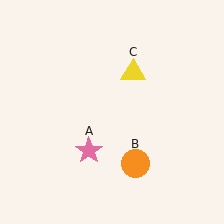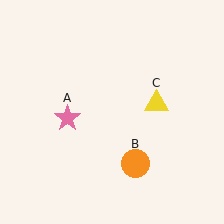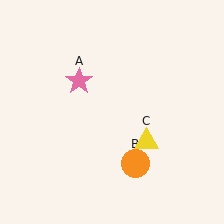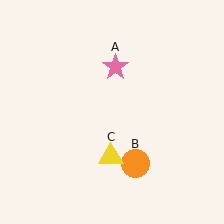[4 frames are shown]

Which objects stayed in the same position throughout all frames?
Orange circle (object B) remained stationary.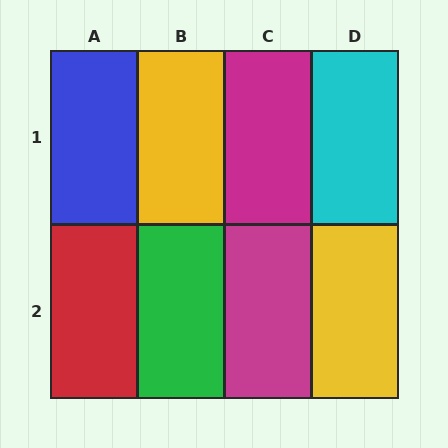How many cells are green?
1 cell is green.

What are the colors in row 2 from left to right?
Red, green, magenta, yellow.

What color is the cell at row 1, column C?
Magenta.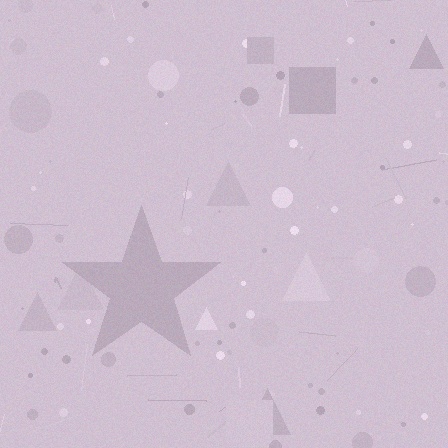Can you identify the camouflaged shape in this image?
The camouflaged shape is a star.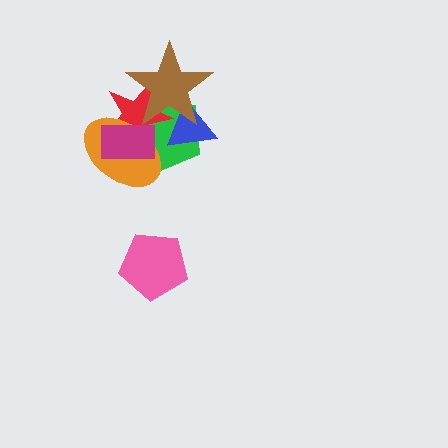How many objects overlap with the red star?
5 objects overlap with the red star.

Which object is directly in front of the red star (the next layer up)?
The blue triangle is directly in front of the red star.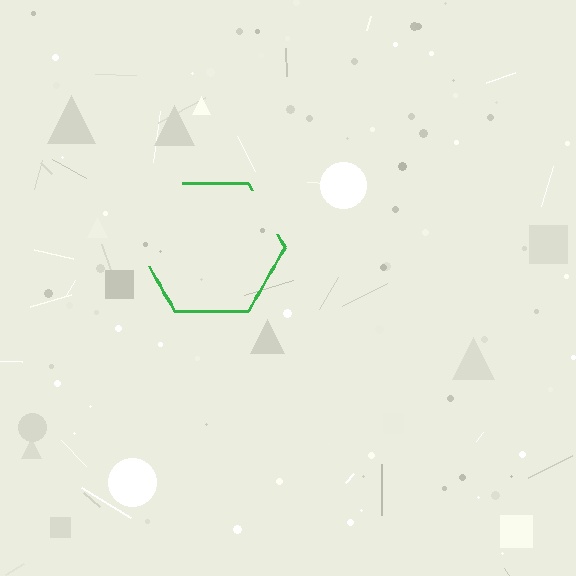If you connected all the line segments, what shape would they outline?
They would outline a hexagon.